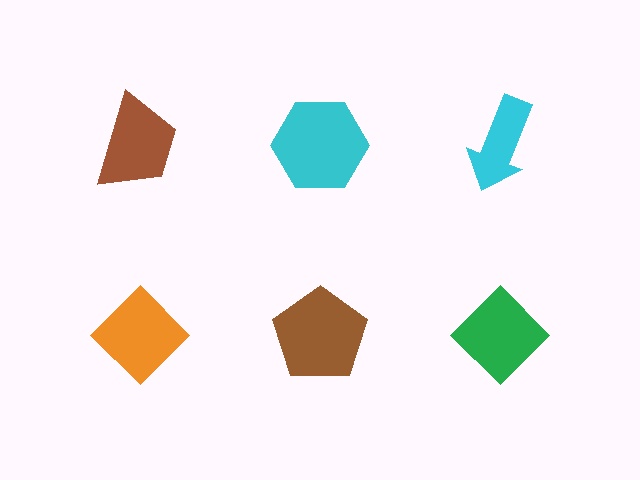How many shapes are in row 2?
3 shapes.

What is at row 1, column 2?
A cyan hexagon.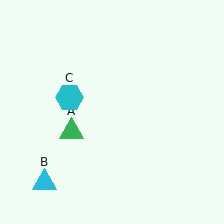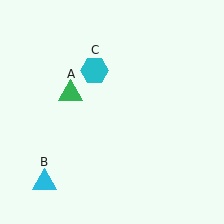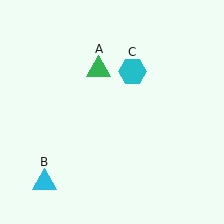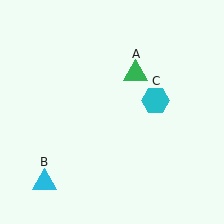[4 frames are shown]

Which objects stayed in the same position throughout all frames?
Cyan triangle (object B) remained stationary.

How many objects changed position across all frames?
2 objects changed position: green triangle (object A), cyan hexagon (object C).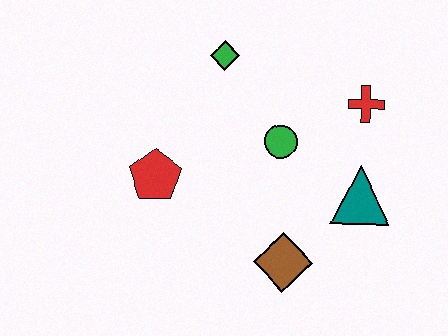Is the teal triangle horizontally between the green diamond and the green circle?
No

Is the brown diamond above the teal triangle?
No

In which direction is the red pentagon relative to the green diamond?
The red pentagon is below the green diamond.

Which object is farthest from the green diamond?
The brown diamond is farthest from the green diamond.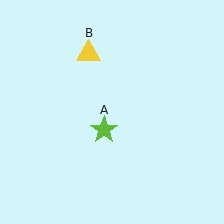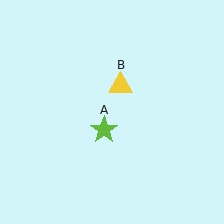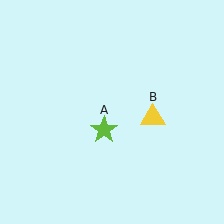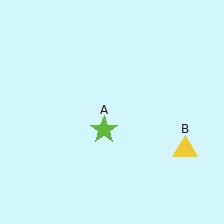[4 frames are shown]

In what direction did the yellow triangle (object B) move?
The yellow triangle (object B) moved down and to the right.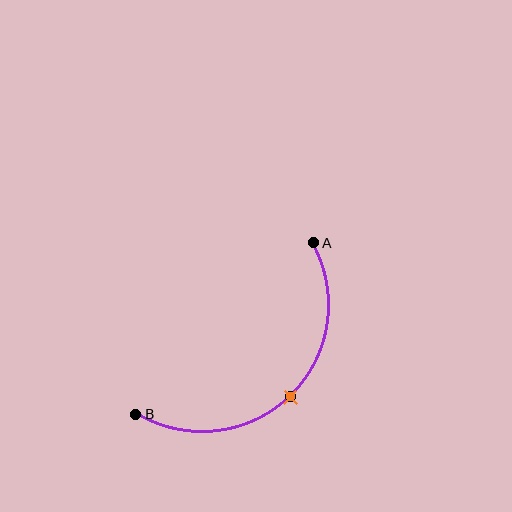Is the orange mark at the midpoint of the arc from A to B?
Yes. The orange mark lies on the arc at equal arc-length from both A and B — it is the arc midpoint.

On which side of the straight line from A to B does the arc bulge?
The arc bulges below and to the right of the straight line connecting A and B.